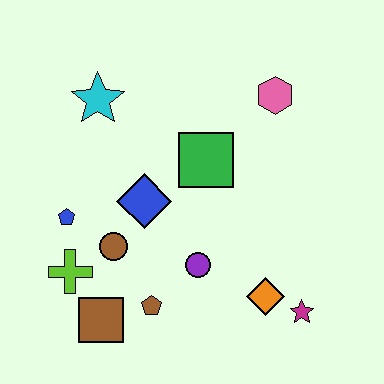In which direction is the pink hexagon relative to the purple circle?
The pink hexagon is above the purple circle.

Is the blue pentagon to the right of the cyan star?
No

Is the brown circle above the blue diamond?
No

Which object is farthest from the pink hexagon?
The brown square is farthest from the pink hexagon.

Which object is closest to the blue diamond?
The brown circle is closest to the blue diamond.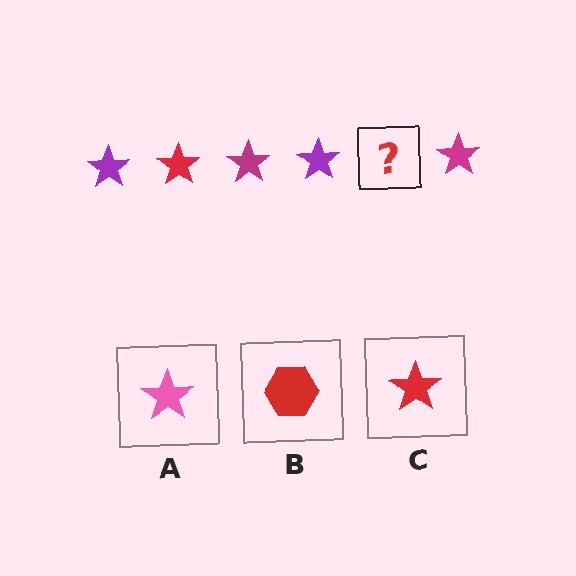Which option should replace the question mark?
Option C.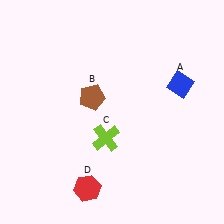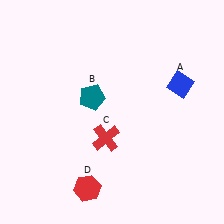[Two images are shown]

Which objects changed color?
B changed from brown to teal. C changed from lime to red.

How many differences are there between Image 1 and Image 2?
There are 2 differences between the two images.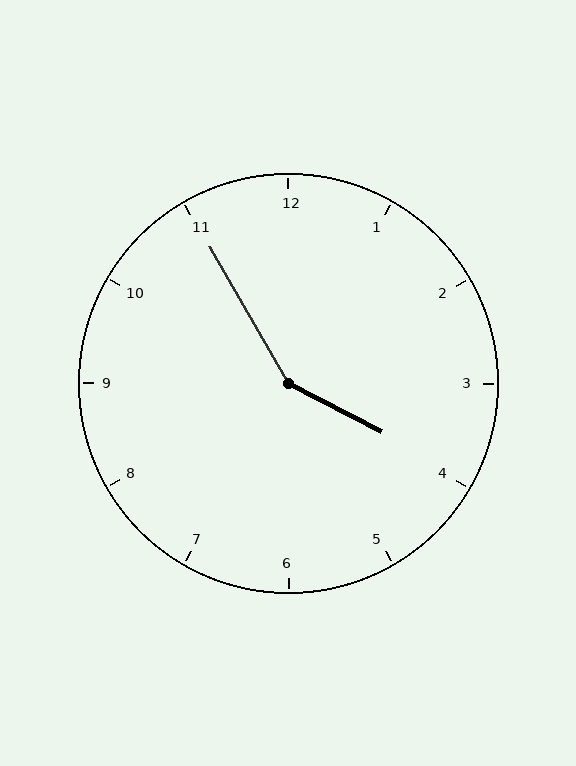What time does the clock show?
3:55.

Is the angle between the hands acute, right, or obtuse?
It is obtuse.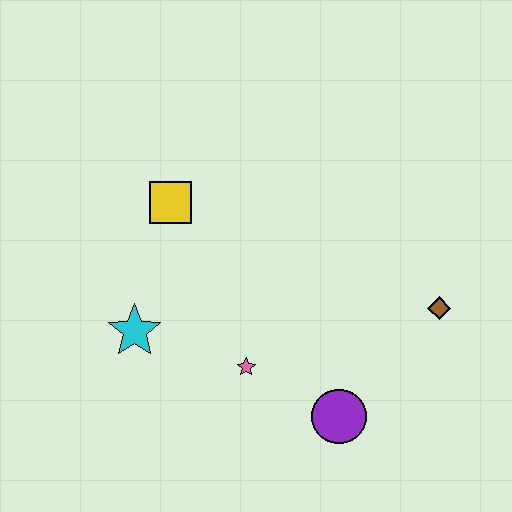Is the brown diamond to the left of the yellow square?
No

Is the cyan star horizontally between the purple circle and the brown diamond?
No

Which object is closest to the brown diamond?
The purple circle is closest to the brown diamond.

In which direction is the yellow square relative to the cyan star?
The yellow square is above the cyan star.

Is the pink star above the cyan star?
No